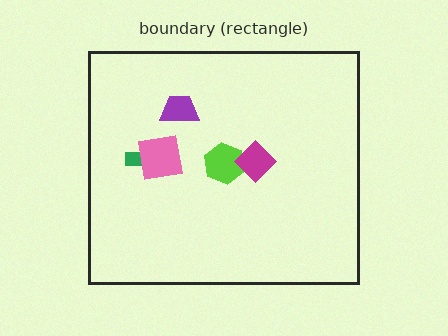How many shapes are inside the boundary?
5 inside, 0 outside.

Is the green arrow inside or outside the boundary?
Inside.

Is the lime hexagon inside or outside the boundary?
Inside.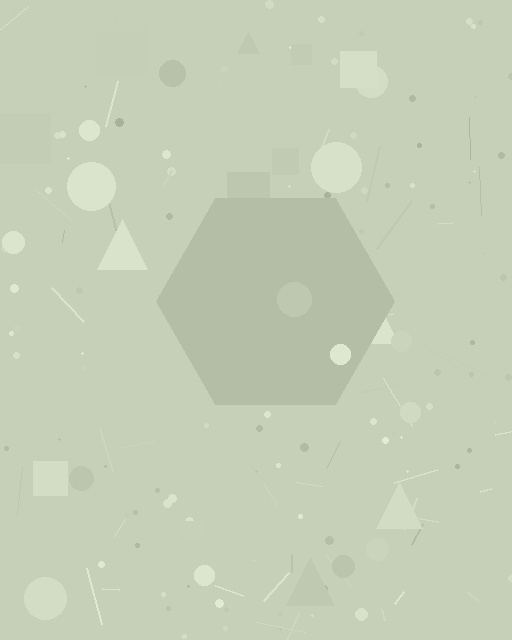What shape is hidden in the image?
A hexagon is hidden in the image.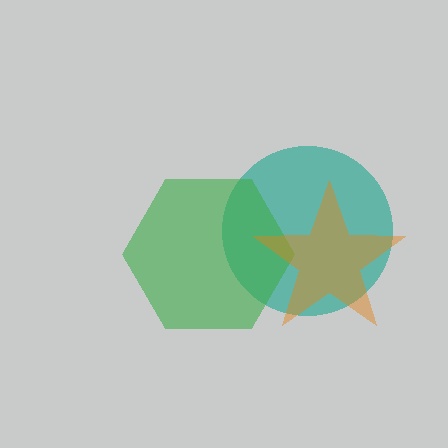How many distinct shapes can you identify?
There are 3 distinct shapes: a teal circle, a green hexagon, an orange star.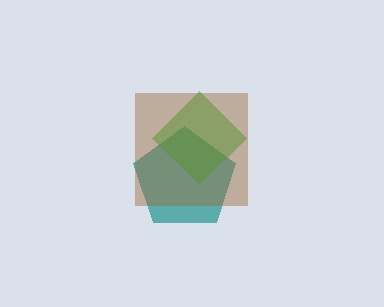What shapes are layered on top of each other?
The layered shapes are: a teal pentagon, a green diamond, a brown square.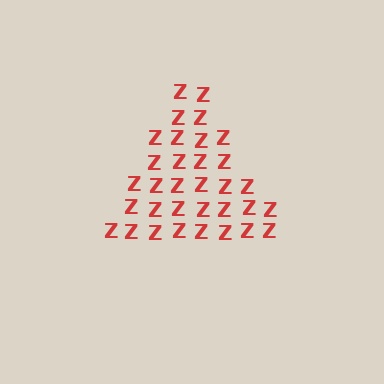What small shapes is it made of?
It is made of small letter Z's.